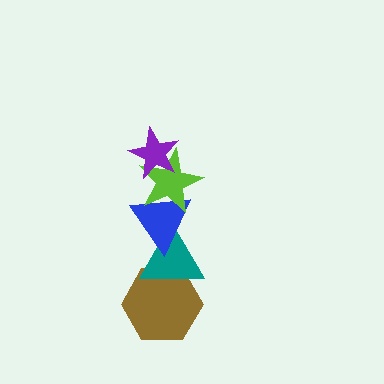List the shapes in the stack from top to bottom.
From top to bottom: the purple star, the lime star, the blue triangle, the teal triangle, the brown hexagon.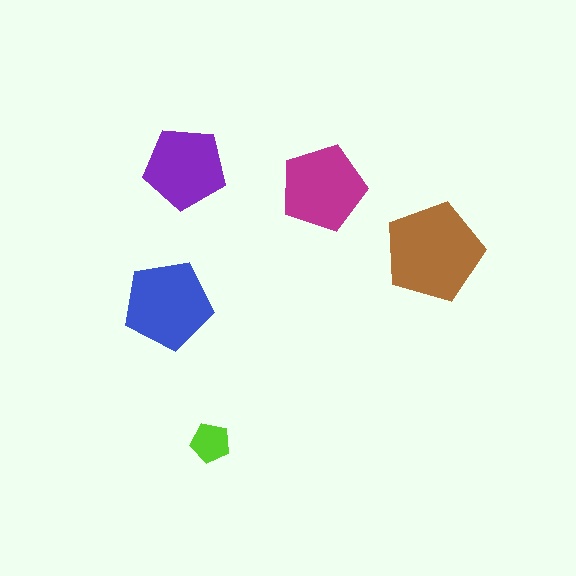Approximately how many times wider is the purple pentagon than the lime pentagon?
About 2 times wider.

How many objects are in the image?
There are 5 objects in the image.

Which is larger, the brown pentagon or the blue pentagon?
The brown one.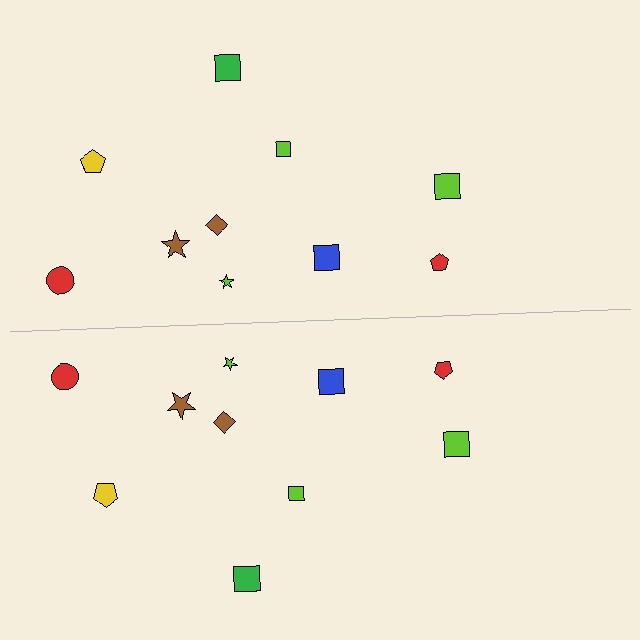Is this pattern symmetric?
Yes, this pattern has bilateral (reflection) symmetry.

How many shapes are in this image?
There are 20 shapes in this image.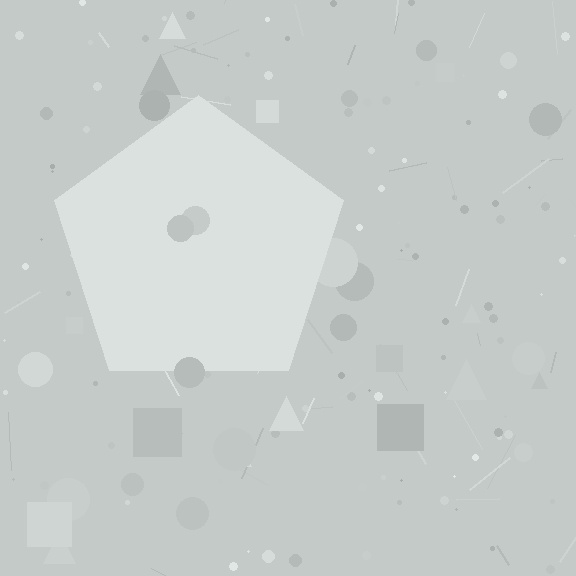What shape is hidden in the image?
A pentagon is hidden in the image.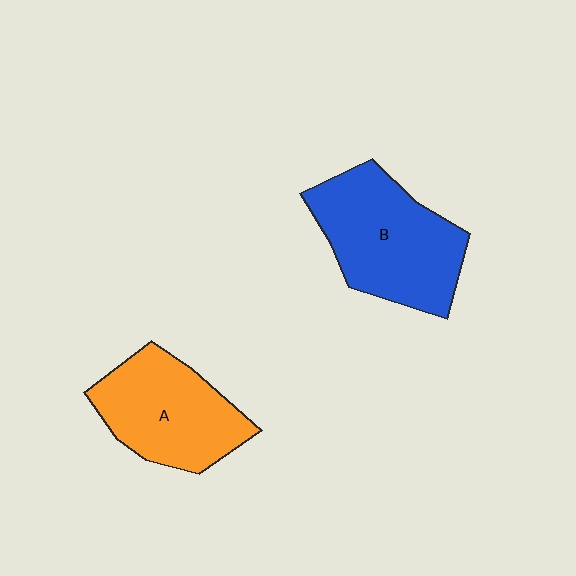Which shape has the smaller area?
Shape A (orange).